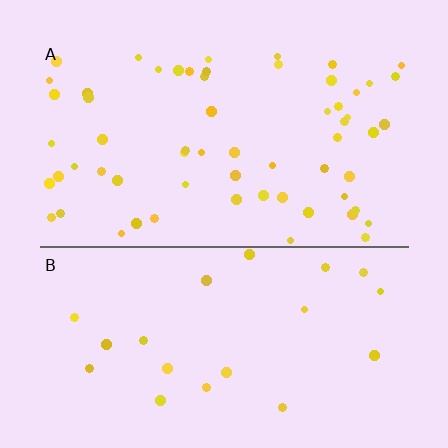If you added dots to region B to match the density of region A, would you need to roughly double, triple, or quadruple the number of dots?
Approximately triple.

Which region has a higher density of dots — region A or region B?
A (the top).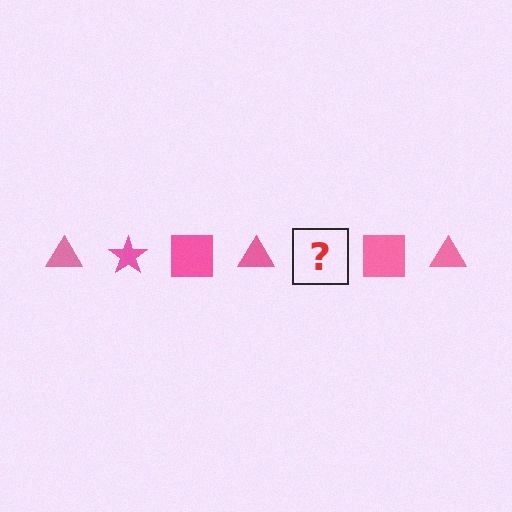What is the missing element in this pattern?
The missing element is a pink star.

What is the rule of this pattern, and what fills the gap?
The rule is that the pattern cycles through triangle, star, square shapes in pink. The gap should be filled with a pink star.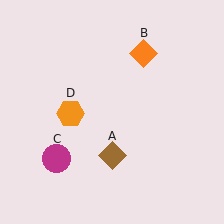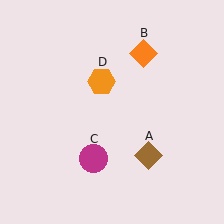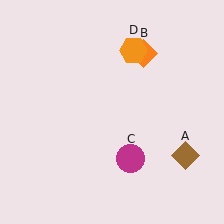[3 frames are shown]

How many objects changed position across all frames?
3 objects changed position: brown diamond (object A), magenta circle (object C), orange hexagon (object D).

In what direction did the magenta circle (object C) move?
The magenta circle (object C) moved right.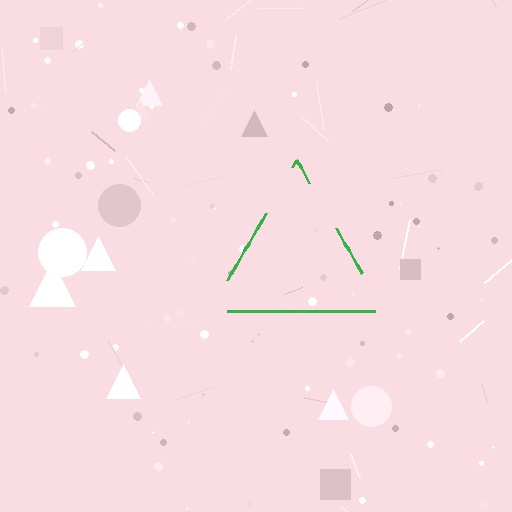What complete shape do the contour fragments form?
The contour fragments form a triangle.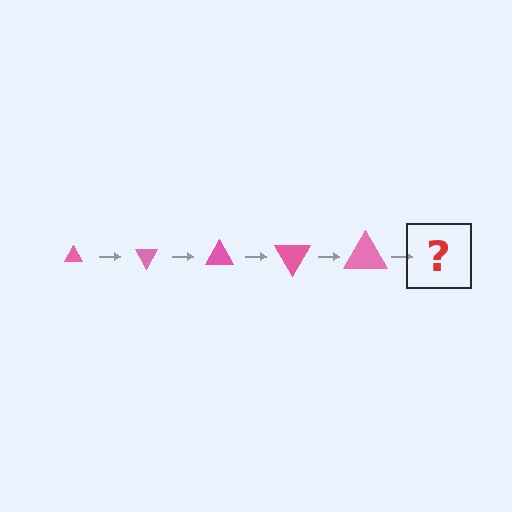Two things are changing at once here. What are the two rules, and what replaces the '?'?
The two rules are that the triangle grows larger each step and it rotates 60 degrees each step. The '?' should be a triangle, larger than the previous one and rotated 300 degrees from the start.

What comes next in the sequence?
The next element should be a triangle, larger than the previous one and rotated 300 degrees from the start.